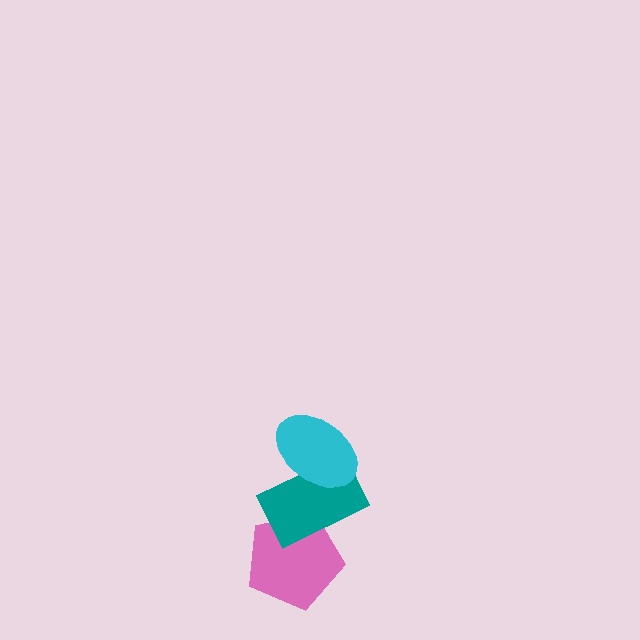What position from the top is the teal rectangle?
The teal rectangle is 2nd from the top.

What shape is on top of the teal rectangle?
The cyan ellipse is on top of the teal rectangle.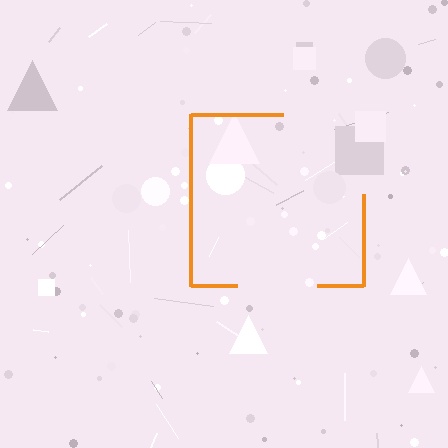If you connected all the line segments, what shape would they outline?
They would outline a square.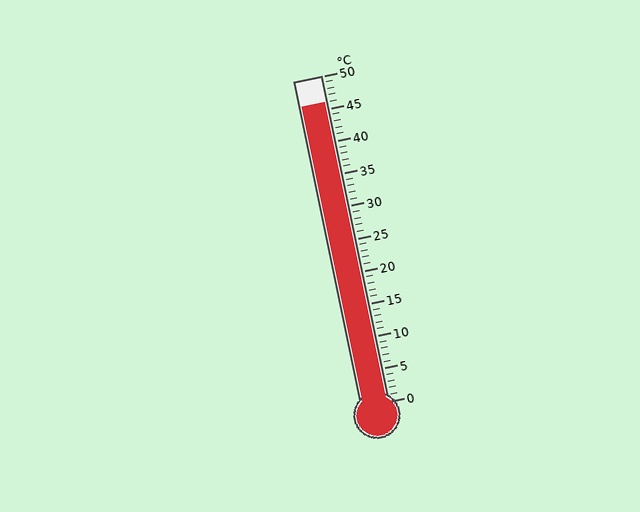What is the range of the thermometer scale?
The thermometer scale ranges from 0°C to 50°C.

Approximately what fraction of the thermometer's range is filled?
The thermometer is filled to approximately 90% of its range.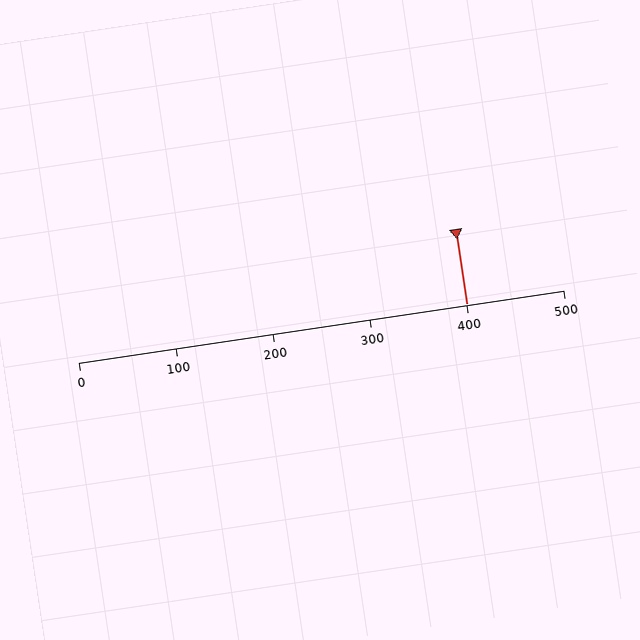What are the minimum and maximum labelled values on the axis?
The axis runs from 0 to 500.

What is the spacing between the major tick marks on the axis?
The major ticks are spaced 100 apart.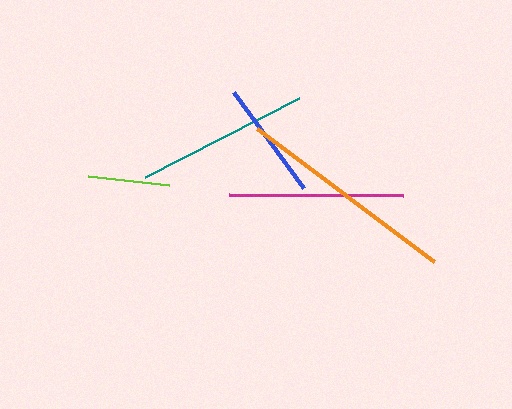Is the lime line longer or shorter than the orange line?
The orange line is longer than the lime line.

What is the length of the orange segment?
The orange segment is approximately 221 pixels long.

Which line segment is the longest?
The orange line is the longest at approximately 221 pixels.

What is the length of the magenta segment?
The magenta segment is approximately 174 pixels long.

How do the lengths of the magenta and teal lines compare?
The magenta and teal lines are approximately the same length.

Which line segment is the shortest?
The lime line is the shortest at approximately 82 pixels.